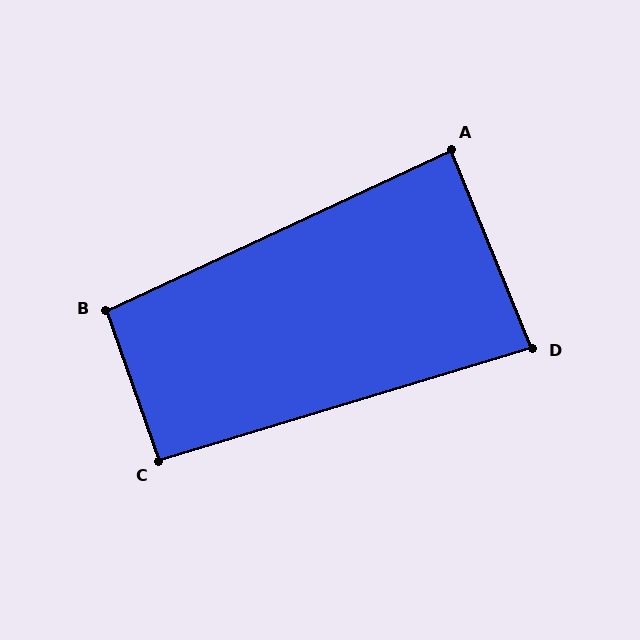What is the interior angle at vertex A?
Approximately 88 degrees (approximately right).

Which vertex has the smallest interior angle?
D, at approximately 84 degrees.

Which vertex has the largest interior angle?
B, at approximately 96 degrees.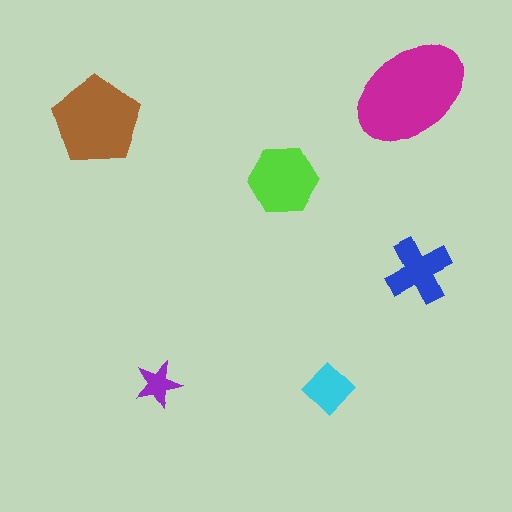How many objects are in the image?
There are 6 objects in the image.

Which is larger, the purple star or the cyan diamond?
The cyan diamond.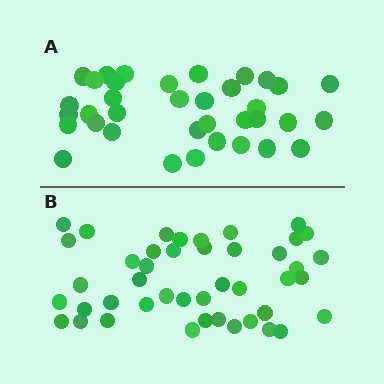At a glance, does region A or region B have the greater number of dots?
Region B (the bottom region) has more dots.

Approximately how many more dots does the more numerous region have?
Region B has roughly 8 or so more dots than region A.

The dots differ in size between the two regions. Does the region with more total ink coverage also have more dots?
No. Region A has more total ink coverage because its dots are larger, but region B actually contains more individual dots. Total area can be misleading — the number of items is what matters here.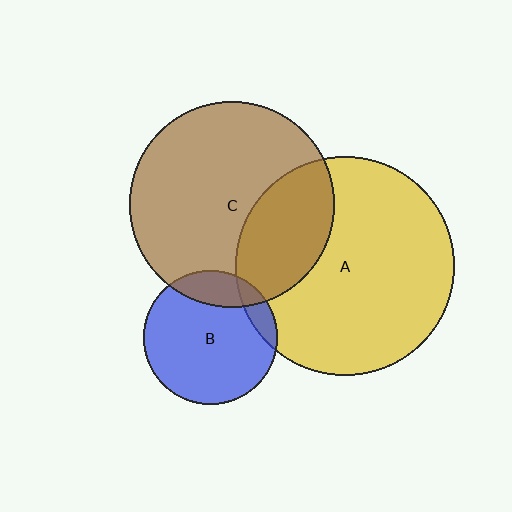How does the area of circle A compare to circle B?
Approximately 2.7 times.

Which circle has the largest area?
Circle A (yellow).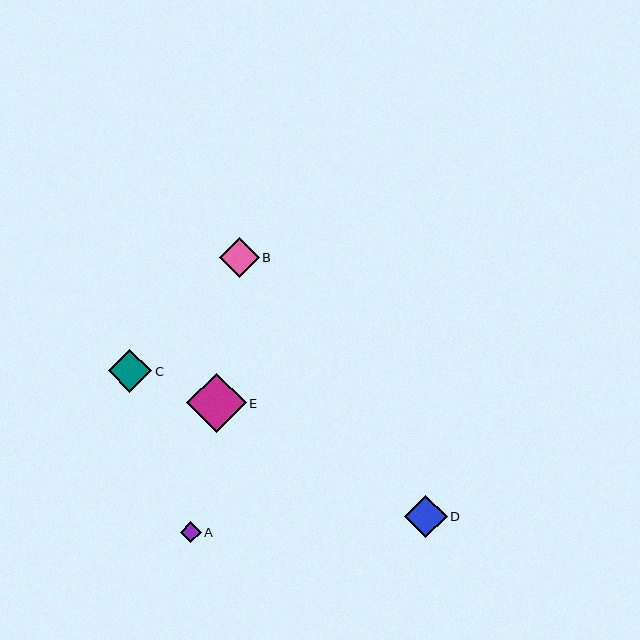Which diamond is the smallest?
Diamond A is the smallest with a size of approximately 21 pixels.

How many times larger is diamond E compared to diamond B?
Diamond E is approximately 1.5 times the size of diamond B.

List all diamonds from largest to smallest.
From largest to smallest: E, C, D, B, A.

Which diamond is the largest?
Diamond E is the largest with a size of approximately 59 pixels.